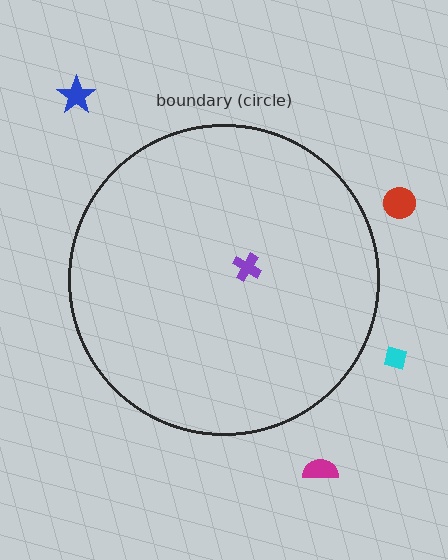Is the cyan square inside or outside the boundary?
Outside.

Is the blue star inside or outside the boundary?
Outside.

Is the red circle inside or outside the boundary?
Outside.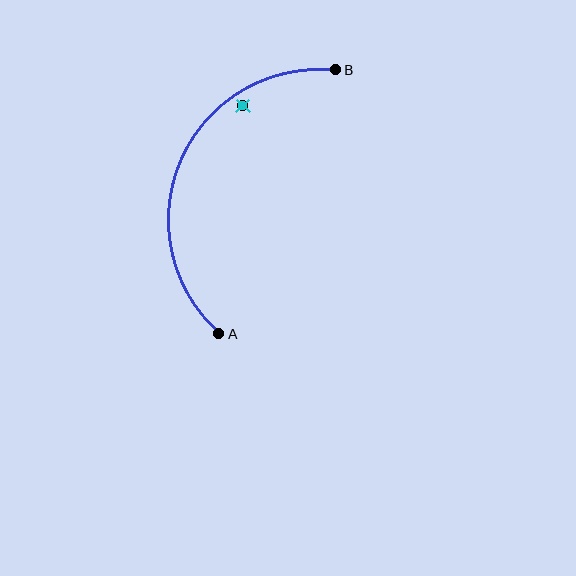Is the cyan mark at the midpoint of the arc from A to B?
No — the cyan mark does not lie on the arc at all. It sits slightly inside the curve.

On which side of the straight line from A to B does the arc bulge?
The arc bulges to the left of the straight line connecting A and B.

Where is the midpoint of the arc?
The arc midpoint is the point on the curve farthest from the straight line joining A and B. It sits to the left of that line.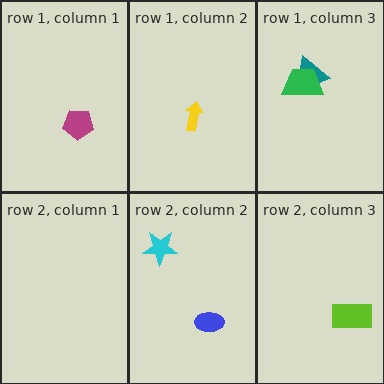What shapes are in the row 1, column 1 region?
The magenta pentagon.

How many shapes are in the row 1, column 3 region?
2.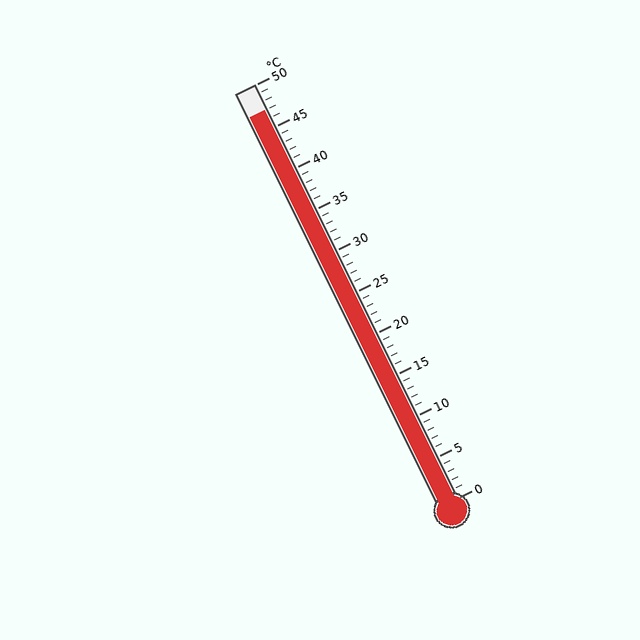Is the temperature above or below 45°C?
The temperature is above 45°C.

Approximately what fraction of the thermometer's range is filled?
The thermometer is filled to approximately 95% of its range.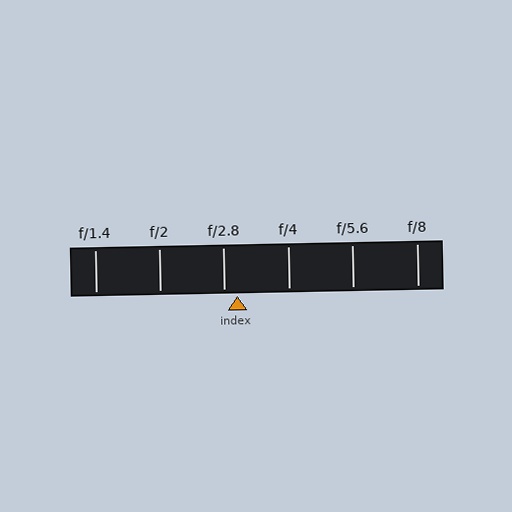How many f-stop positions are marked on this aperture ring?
There are 6 f-stop positions marked.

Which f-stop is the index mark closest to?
The index mark is closest to f/2.8.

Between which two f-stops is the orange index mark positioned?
The index mark is between f/2.8 and f/4.